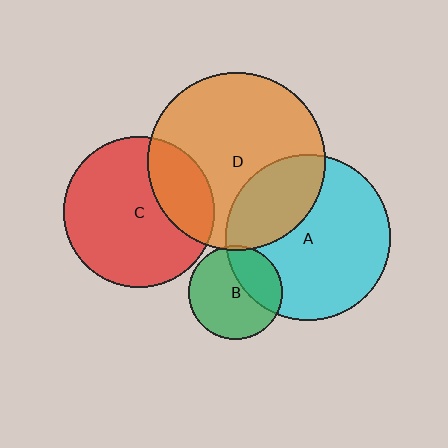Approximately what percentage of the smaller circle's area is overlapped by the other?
Approximately 35%.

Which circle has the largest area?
Circle D (orange).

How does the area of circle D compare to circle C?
Approximately 1.4 times.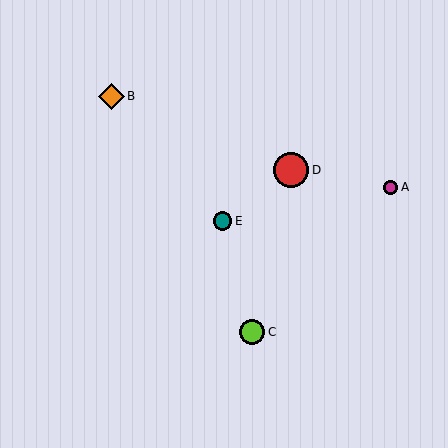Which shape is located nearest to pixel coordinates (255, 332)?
The lime circle (labeled C) at (252, 332) is nearest to that location.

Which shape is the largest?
The red circle (labeled D) is the largest.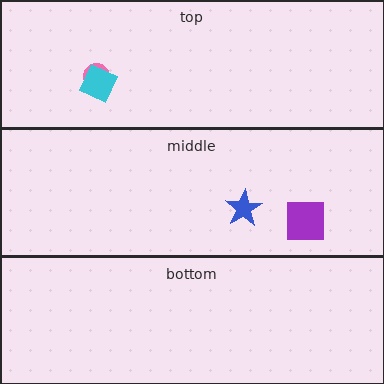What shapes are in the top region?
The pink circle, the cyan diamond.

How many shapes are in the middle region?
2.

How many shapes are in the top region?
2.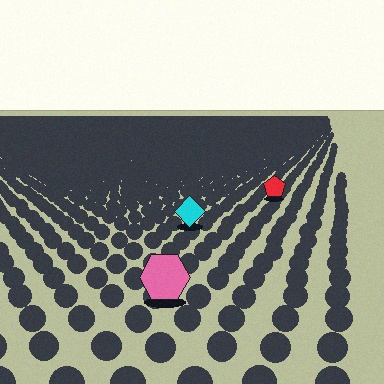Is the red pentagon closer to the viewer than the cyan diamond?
No. The cyan diamond is closer — you can tell from the texture gradient: the ground texture is coarser near it.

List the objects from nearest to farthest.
From nearest to farthest: the pink hexagon, the cyan diamond, the red pentagon.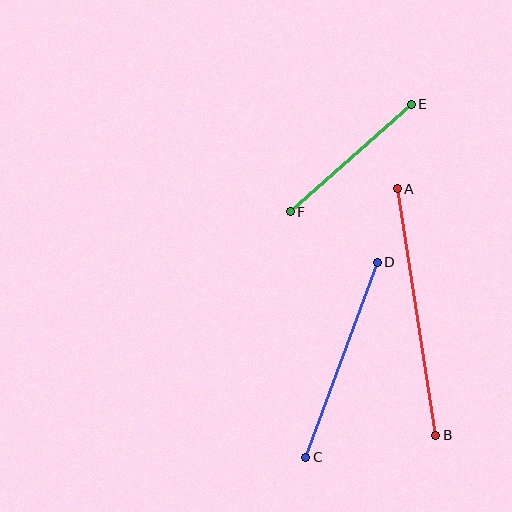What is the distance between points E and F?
The distance is approximately 162 pixels.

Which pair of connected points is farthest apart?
Points A and B are farthest apart.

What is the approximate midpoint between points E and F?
The midpoint is at approximately (351, 158) pixels.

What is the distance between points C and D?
The distance is approximately 208 pixels.